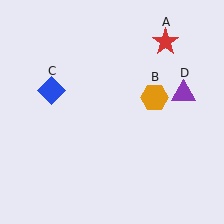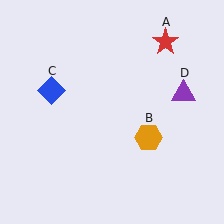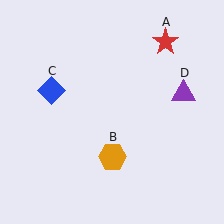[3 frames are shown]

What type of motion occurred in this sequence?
The orange hexagon (object B) rotated clockwise around the center of the scene.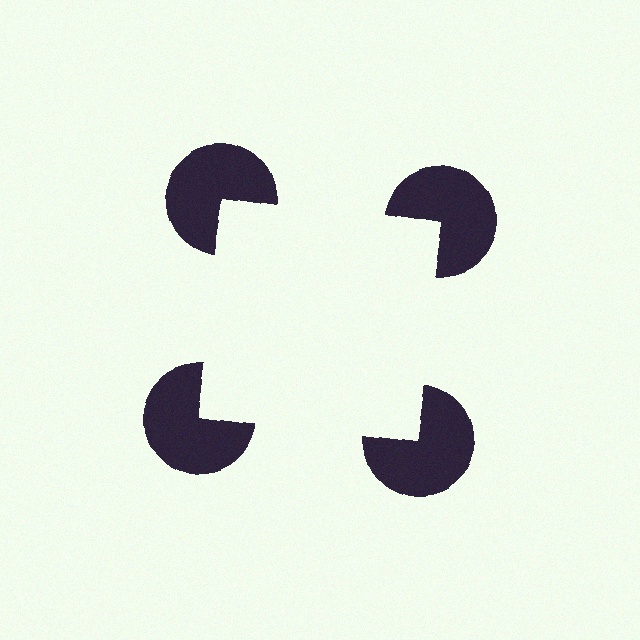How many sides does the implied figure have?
4 sides.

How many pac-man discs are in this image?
There are 4 — one at each vertex of the illusory square.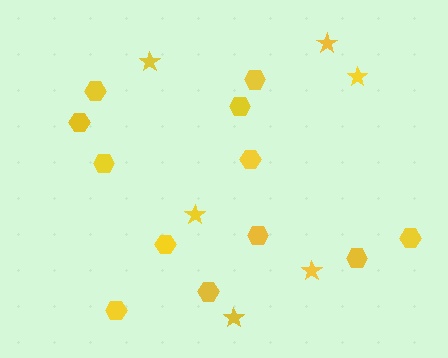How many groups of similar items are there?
There are 2 groups: one group of hexagons (12) and one group of stars (6).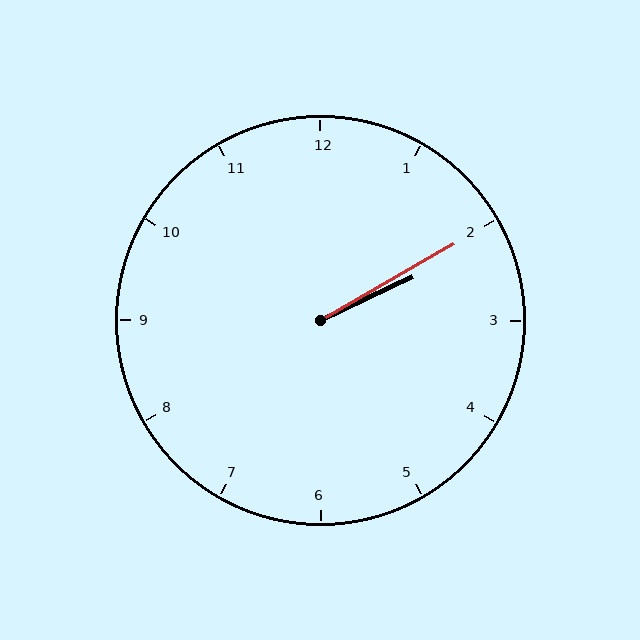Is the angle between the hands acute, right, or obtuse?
It is acute.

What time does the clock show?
2:10.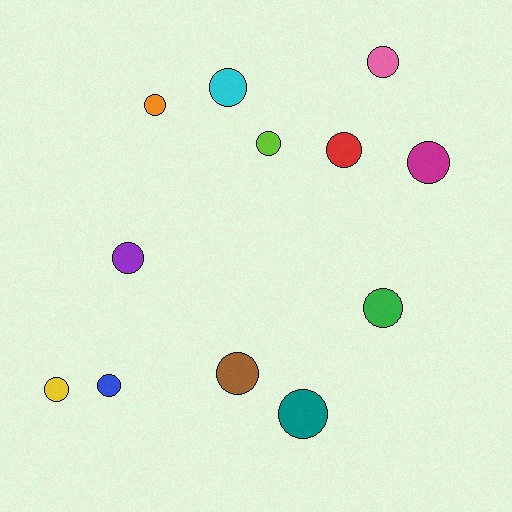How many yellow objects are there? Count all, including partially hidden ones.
There is 1 yellow object.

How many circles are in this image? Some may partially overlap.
There are 12 circles.